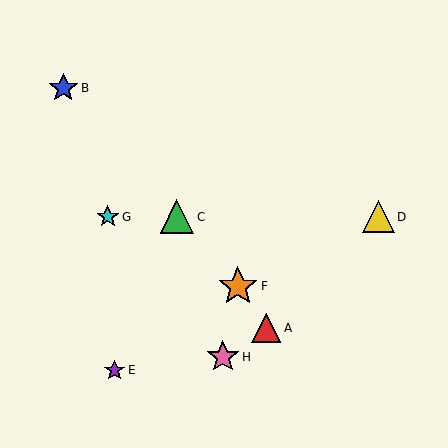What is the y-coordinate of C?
Object C is at y≈217.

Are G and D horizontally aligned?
Yes, both are at y≈217.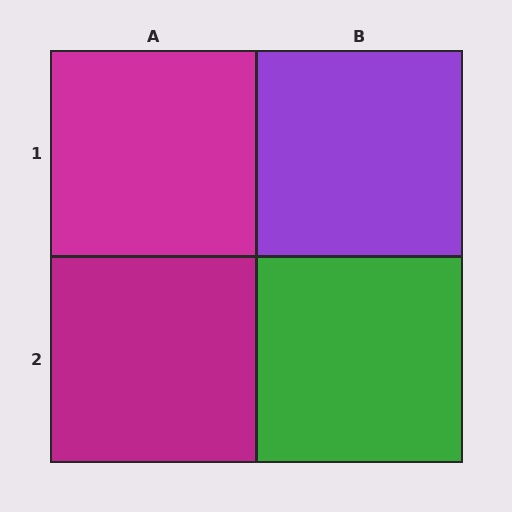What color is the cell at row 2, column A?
Magenta.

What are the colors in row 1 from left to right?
Magenta, purple.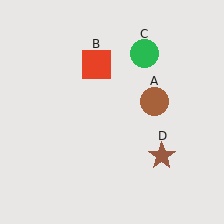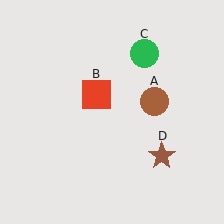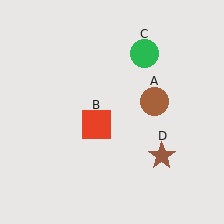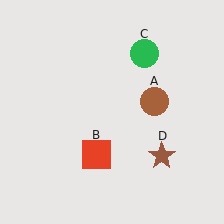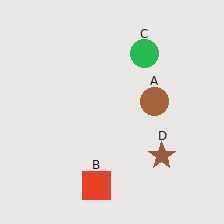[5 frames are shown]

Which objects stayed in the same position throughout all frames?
Brown circle (object A) and green circle (object C) and brown star (object D) remained stationary.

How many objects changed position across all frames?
1 object changed position: red square (object B).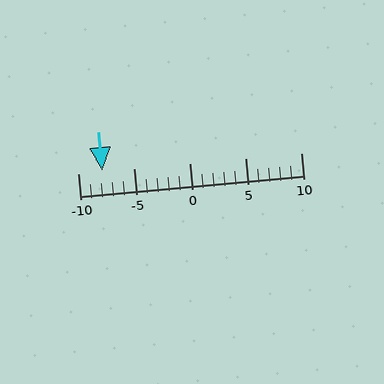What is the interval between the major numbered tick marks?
The major tick marks are spaced 5 units apart.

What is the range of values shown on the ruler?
The ruler shows values from -10 to 10.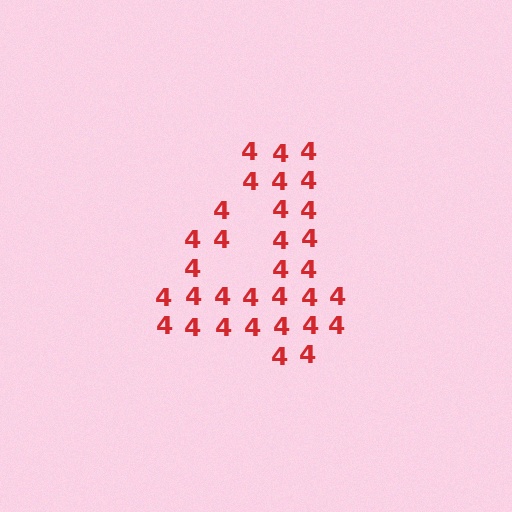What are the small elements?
The small elements are digit 4's.